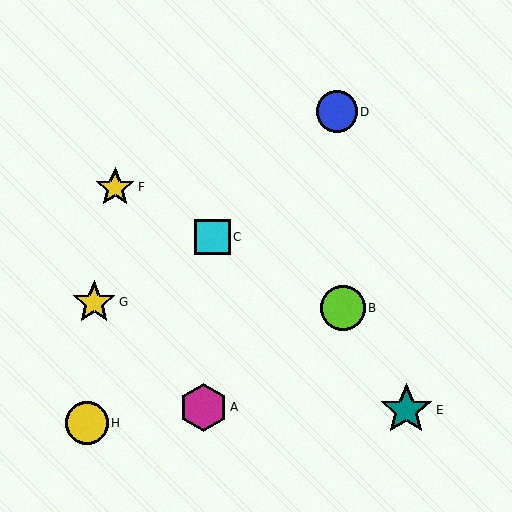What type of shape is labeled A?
Shape A is a magenta hexagon.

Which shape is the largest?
The teal star (labeled E) is the largest.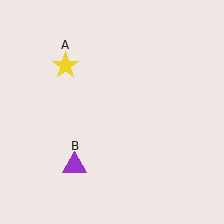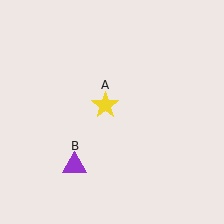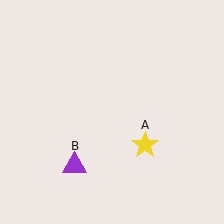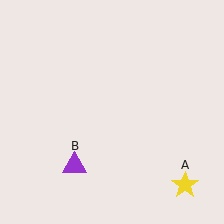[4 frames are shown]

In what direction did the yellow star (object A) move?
The yellow star (object A) moved down and to the right.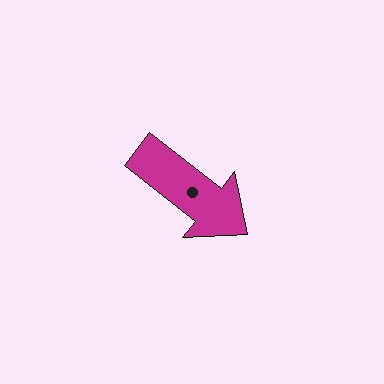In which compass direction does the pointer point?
Southeast.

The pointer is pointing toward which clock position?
Roughly 4 o'clock.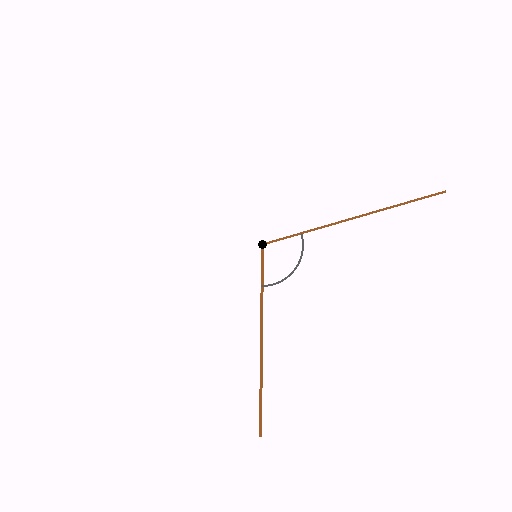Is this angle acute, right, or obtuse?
It is obtuse.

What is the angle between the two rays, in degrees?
Approximately 107 degrees.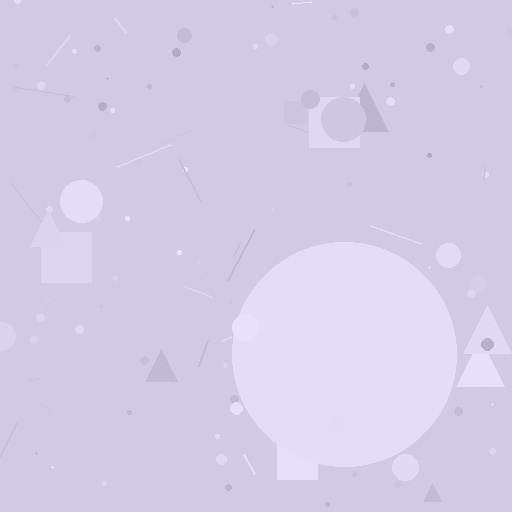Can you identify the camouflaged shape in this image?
The camouflaged shape is a circle.